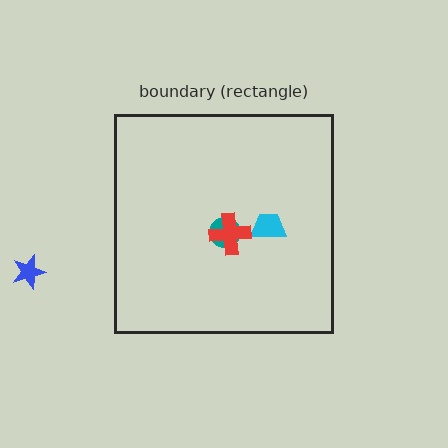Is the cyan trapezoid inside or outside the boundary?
Inside.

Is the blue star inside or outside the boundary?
Outside.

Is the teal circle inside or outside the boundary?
Inside.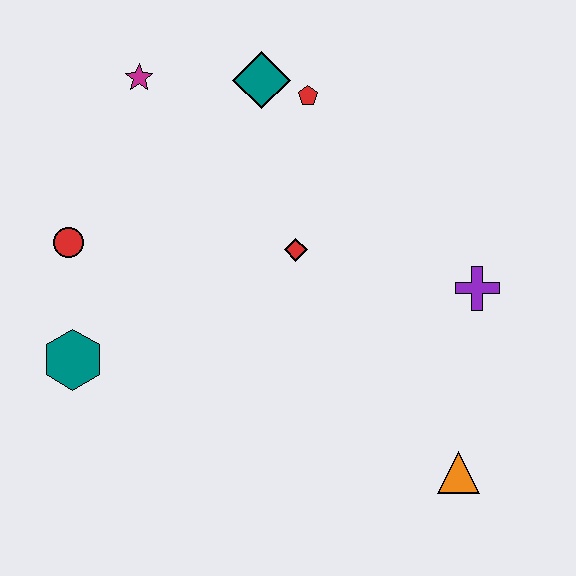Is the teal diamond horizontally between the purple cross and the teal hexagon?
Yes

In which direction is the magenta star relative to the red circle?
The magenta star is above the red circle.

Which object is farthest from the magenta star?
The orange triangle is farthest from the magenta star.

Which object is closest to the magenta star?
The teal diamond is closest to the magenta star.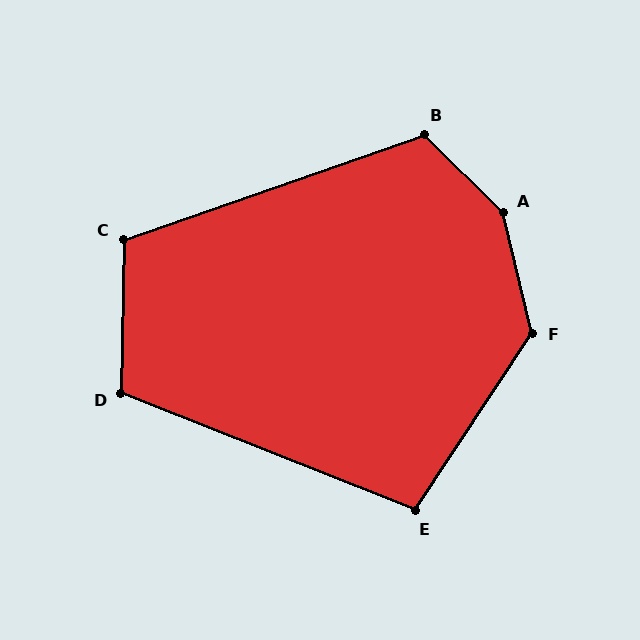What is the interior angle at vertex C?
Approximately 110 degrees (obtuse).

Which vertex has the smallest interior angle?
E, at approximately 102 degrees.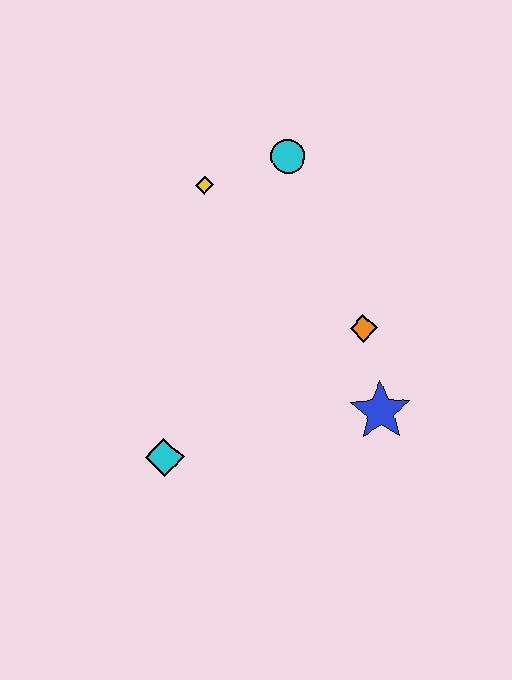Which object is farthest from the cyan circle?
The cyan diamond is farthest from the cyan circle.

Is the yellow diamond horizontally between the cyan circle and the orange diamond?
No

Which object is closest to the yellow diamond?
The cyan circle is closest to the yellow diamond.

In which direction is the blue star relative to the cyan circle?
The blue star is below the cyan circle.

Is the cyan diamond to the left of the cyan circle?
Yes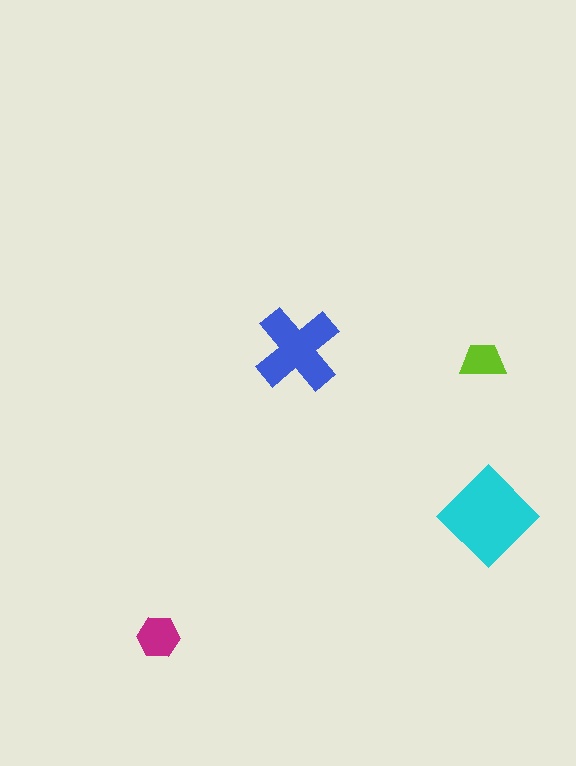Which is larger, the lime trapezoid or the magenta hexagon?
The magenta hexagon.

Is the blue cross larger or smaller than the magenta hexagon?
Larger.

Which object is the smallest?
The lime trapezoid.